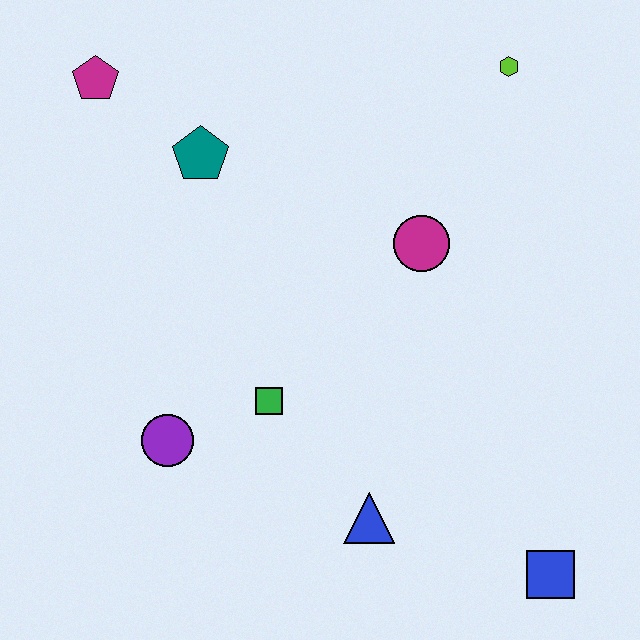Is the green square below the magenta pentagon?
Yes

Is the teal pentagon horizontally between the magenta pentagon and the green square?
Yes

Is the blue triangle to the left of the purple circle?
No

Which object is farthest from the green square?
The lime hexagon is farthest from the green square.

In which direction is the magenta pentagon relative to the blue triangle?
The magenta pentagon is above the blue triangle.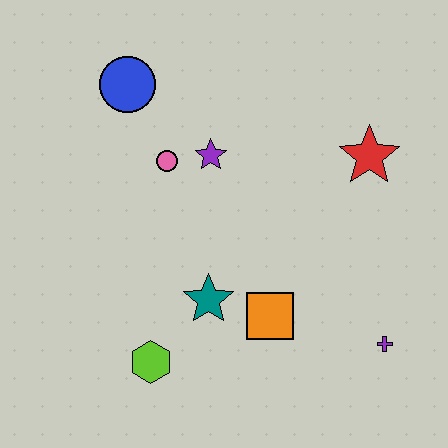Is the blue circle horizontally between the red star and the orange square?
No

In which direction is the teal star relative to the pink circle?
The teal star is below the pink circle.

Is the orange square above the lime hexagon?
Yes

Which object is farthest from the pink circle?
The purple cross is farthest from the pink circle.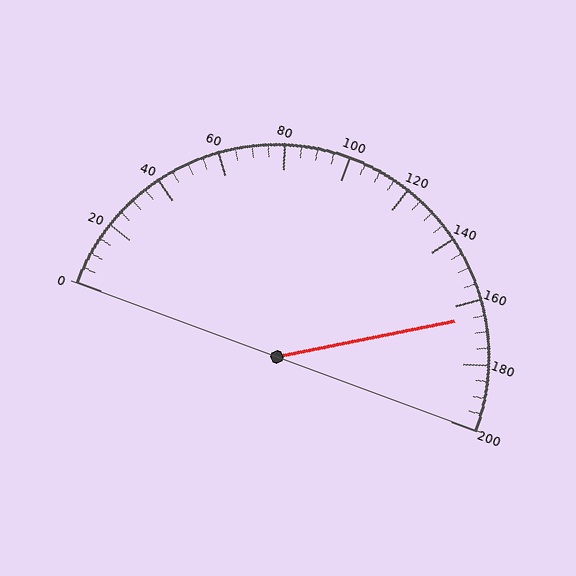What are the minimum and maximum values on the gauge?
The gauge ranges from 0 to 200.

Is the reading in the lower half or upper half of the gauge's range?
The reading is in the upper half of the range (0 to 200).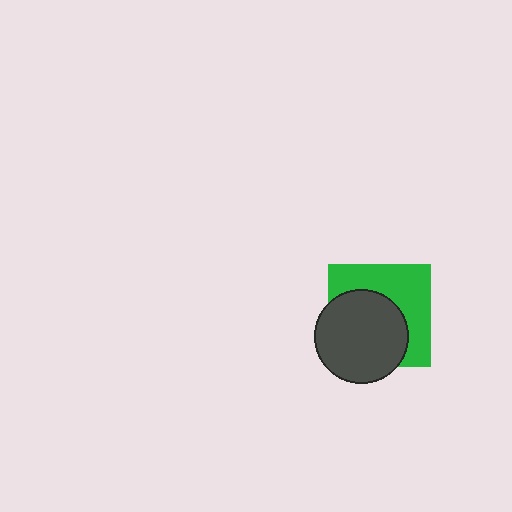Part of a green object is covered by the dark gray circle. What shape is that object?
It is a square.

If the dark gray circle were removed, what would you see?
You would see the complete green square.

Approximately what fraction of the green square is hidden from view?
Roughly 52% of the green square is hidden behind the dark gray circle.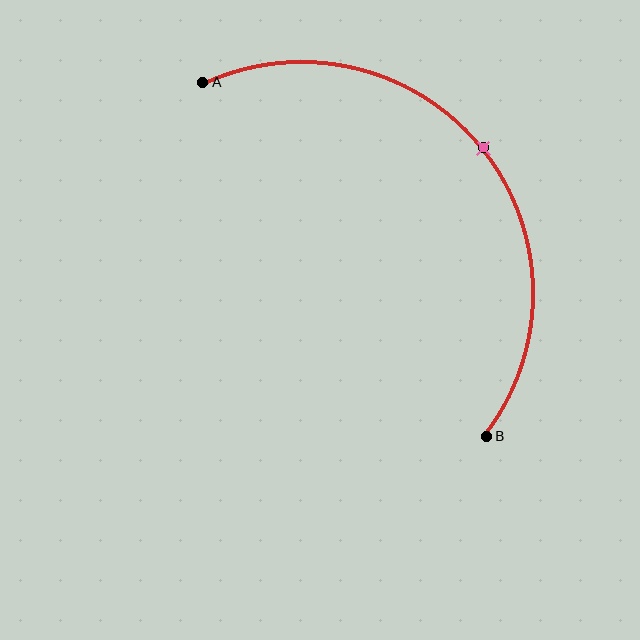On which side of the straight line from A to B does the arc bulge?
The arc bulges above and to the right of the straight line connecting A and B.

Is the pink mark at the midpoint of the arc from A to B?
Yes. The pink mark lies on the arc at equal arc-length from both A and B — it is the arc midpoint.